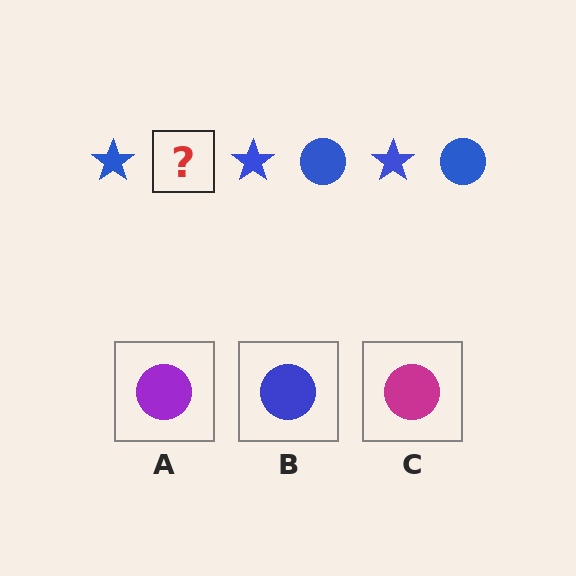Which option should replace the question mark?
Option B.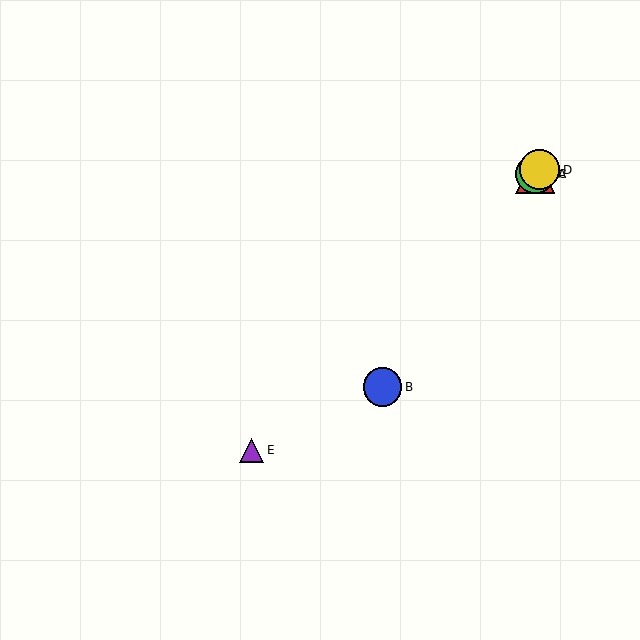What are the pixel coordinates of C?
Object C is at (535, 174).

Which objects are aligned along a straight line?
Objects A, C, D, E are aligned along a straight line.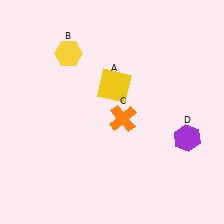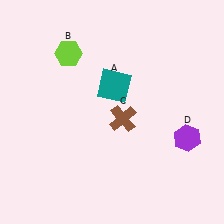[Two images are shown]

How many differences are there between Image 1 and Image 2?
There are 3 differences between the two images.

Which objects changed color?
A changed from yellow to teal. B changed from yellow to lime. C changed from orange to brown.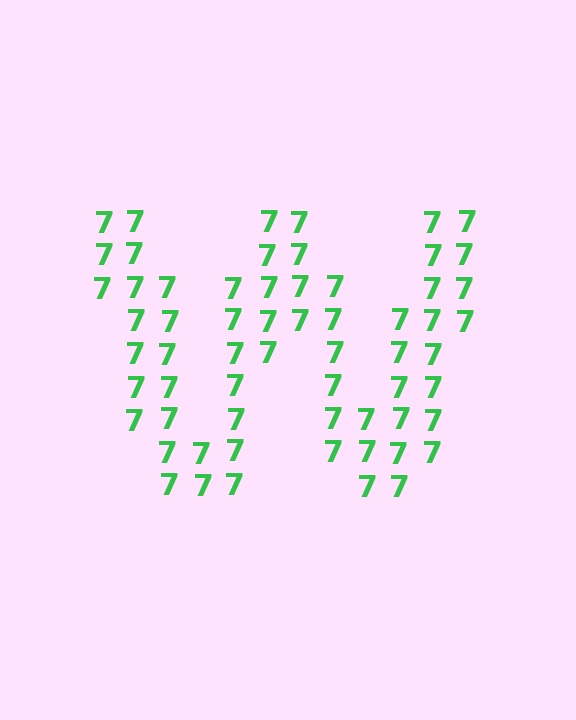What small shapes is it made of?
It is made of small digit 7's.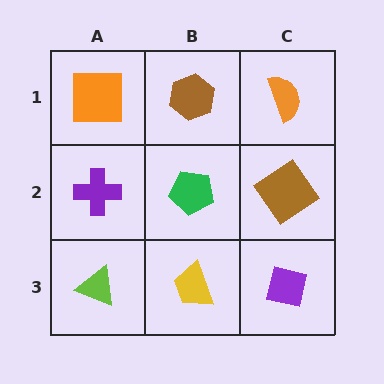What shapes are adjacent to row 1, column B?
A green pentagon (row 2, column B), an orange square (row 1, column A), an orange semicircle (row 1, column C).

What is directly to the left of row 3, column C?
A yellow trapezoid.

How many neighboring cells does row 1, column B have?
3.